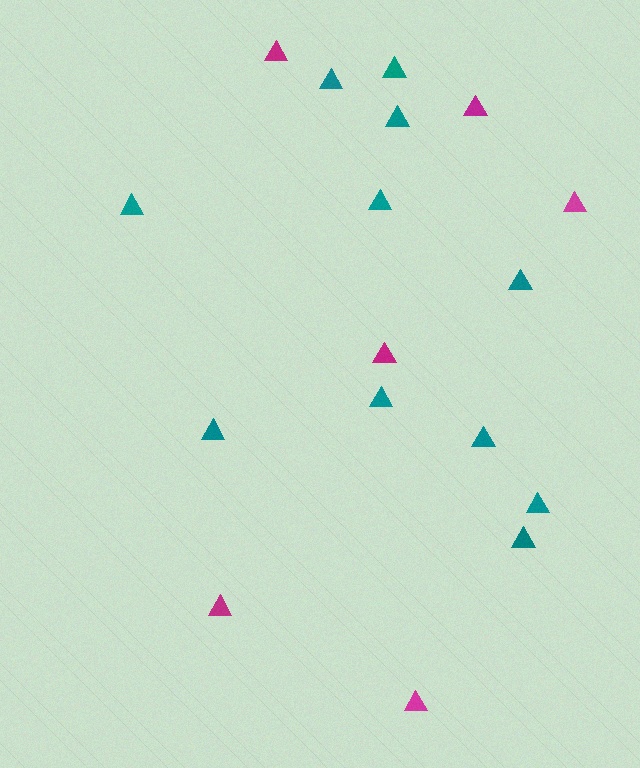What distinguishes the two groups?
There are 2 groups: one group of teal triangles (11) and one group of magenta triangles (6).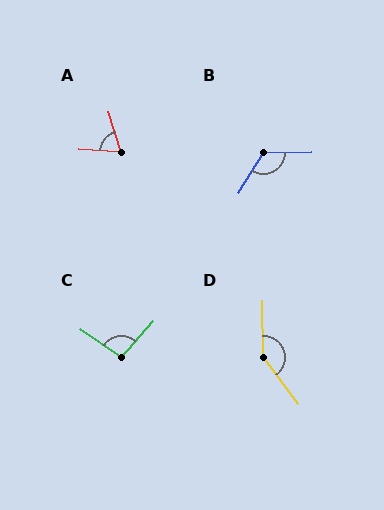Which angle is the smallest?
A, at approximately 70 degrees.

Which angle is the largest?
D, at approximately 144 degrees.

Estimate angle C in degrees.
Approximately 97 degrees.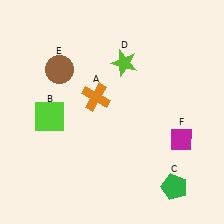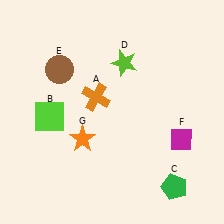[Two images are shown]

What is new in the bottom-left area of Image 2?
An orange star (G) was added in the bottom-left area of Image 2.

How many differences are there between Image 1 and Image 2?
There is 1 difference between the two images.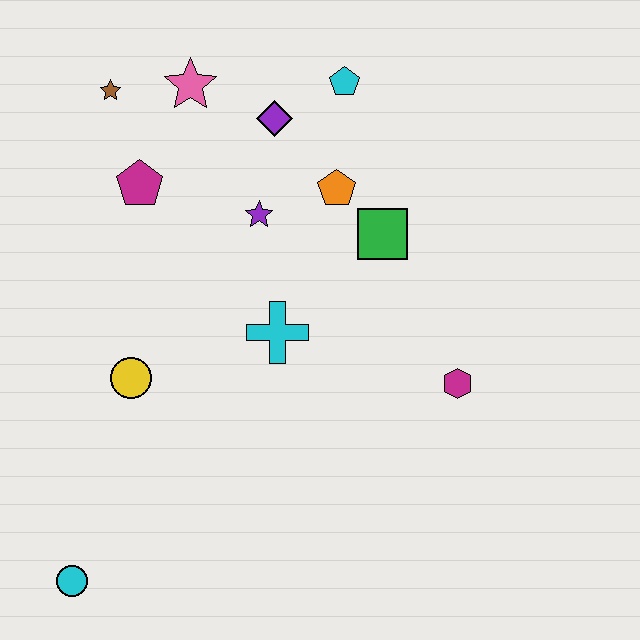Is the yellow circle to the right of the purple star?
No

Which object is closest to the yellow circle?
The cyan cross is closest to the yellow circle.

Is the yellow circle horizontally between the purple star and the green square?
No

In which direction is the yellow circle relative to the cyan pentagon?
The yellow circle is below the cyan pentagon.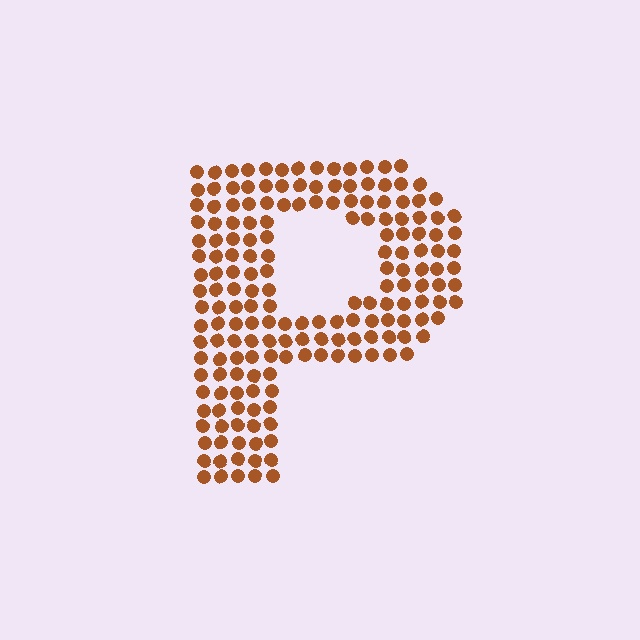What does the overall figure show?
The overall figure shows the letter P.